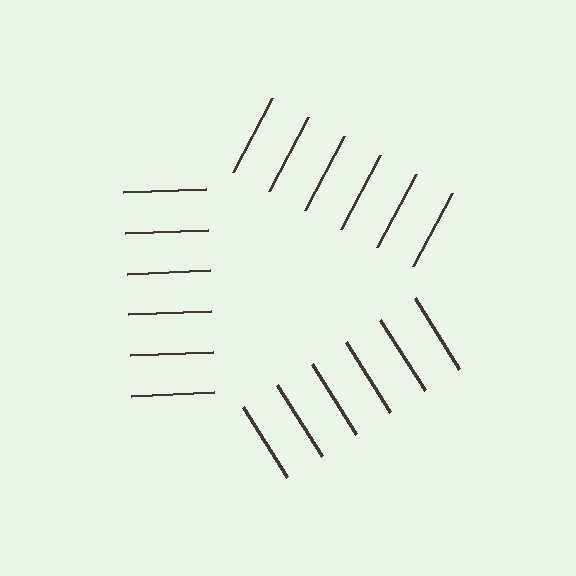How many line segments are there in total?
18 — 6 along each of the 3 edges.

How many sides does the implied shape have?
3 sides — the line-ends trace a triangle.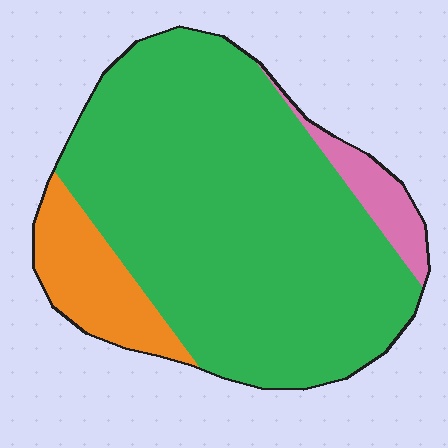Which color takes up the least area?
Pink, at roughly 5%.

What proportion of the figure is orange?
Orange covers roughly 15% of the figure.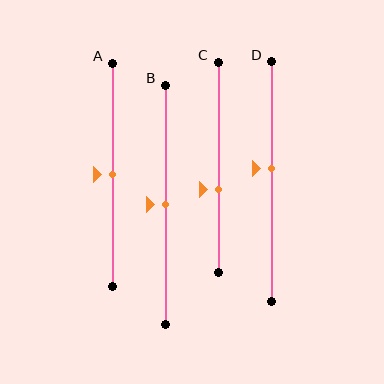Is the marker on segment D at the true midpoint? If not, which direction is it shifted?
No, the marker on segment D is shifted upward by about 5% of the segment length.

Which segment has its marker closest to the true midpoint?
Segment A has its marker closest to the true midpoint.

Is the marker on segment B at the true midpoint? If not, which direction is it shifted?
Yes, the marker on segment B is at the true midpoint.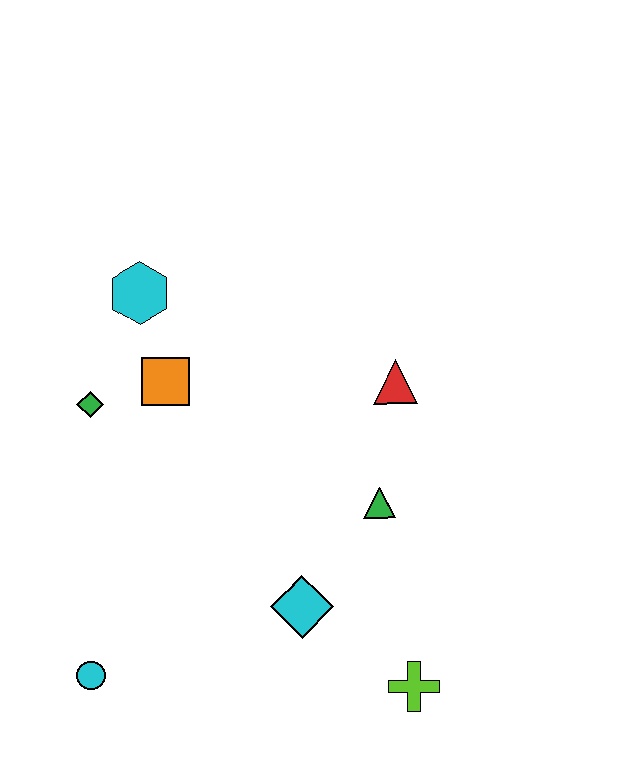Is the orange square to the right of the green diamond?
Yes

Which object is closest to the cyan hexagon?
The orange square is closest to the cyan hexagon.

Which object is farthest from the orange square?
The lime cross is farthest from the orange square.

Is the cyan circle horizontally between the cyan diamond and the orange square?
No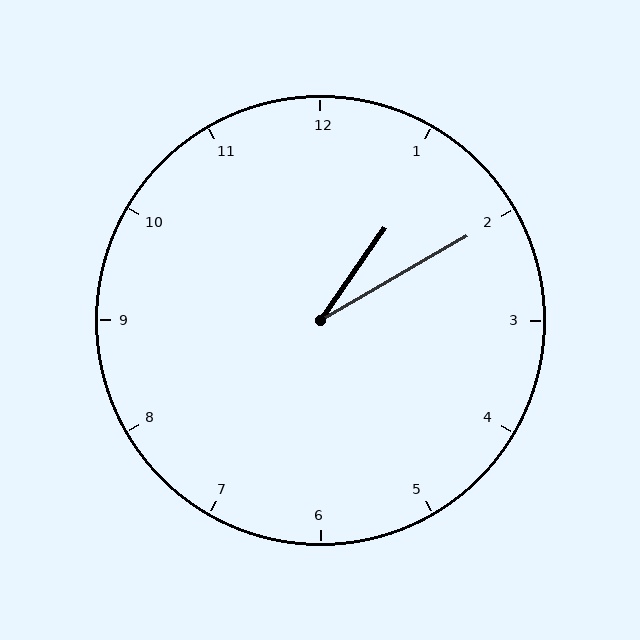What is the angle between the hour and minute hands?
Approximately 25 degrees.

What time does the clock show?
1:10.